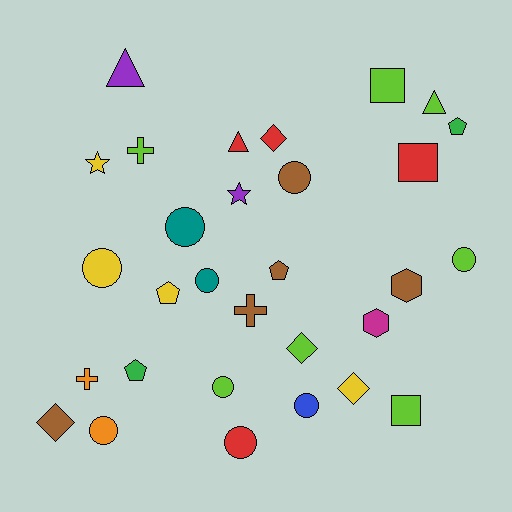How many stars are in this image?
There are 2 stars.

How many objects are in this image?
There are 30 objects.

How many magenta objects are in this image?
There is 1 magenta object.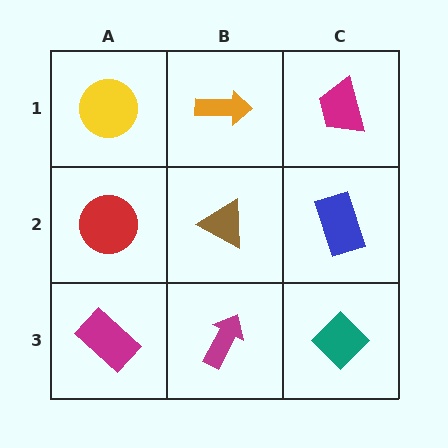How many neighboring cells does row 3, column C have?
2.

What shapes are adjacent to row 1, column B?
A brown triangle (row 2, column B), a yellow circle (row 1, column A), a magenta trapezoid (row 1, column C).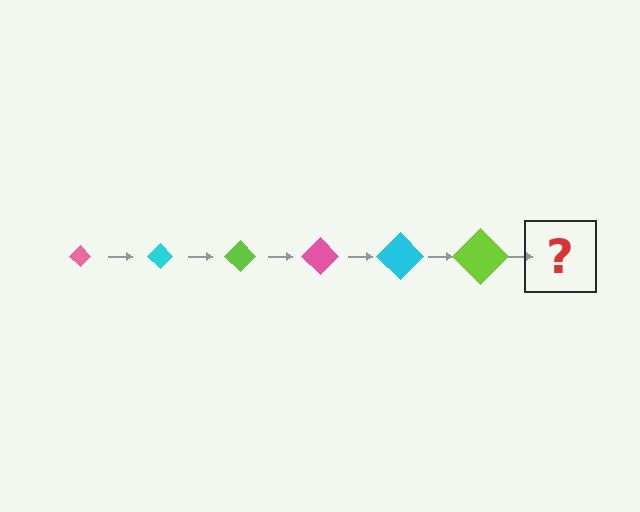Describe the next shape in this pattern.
It should be a pink diamond, larger than the previous one.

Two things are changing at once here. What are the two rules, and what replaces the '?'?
The two rules are that the diamond grows larger each step and the color cycles through pink, cyan, and lime. The '?' should be a pink diamond, larger than the previous one.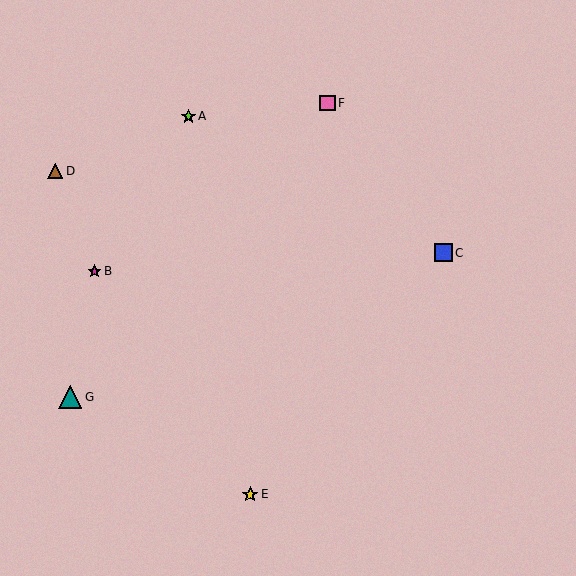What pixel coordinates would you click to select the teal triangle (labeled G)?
Click at (70, 397) to select the teal triangle G.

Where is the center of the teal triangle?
The center of the teal triangle is at (70, 397).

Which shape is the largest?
The teal triangle (labeled G) is the largest.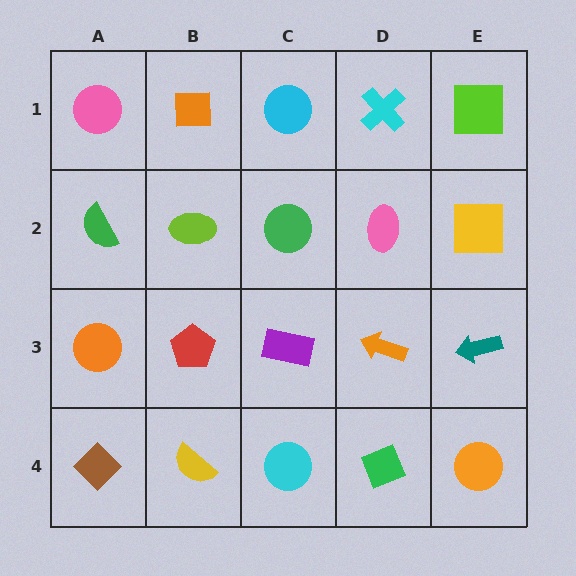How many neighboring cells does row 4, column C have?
3.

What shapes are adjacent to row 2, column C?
A cyan circle (row 1, column C), a purple rectangle (row 3, column C), a lime ellipse (row 2, column B), a pink ellipse (row 2, column D).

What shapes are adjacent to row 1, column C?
A green circle (row 2, column C), an orange square (row 1, column B), a cyan cross (row 1, column D).